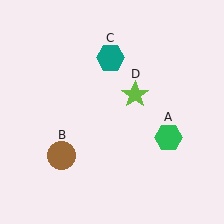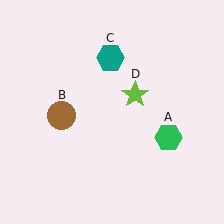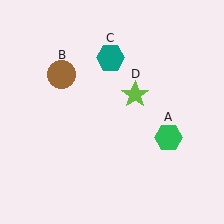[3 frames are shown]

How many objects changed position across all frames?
1 object changed position: brown circle (object B).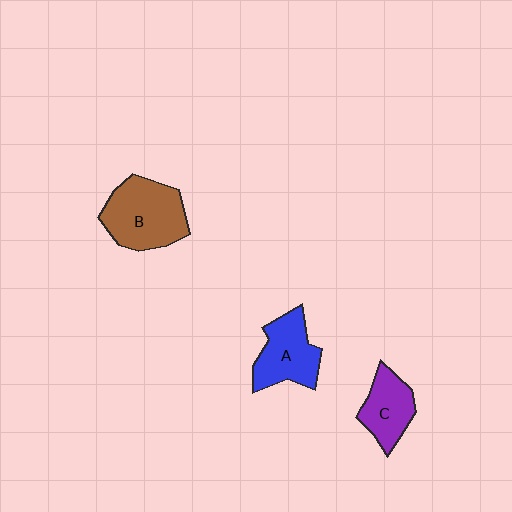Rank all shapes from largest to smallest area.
From largest to smallest: B (brown), A (blue), C (purple).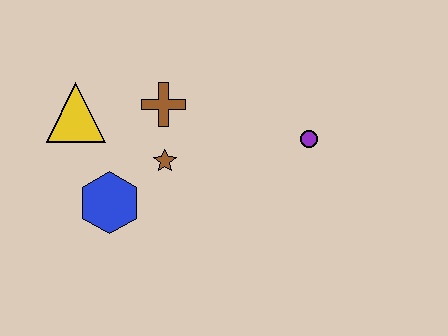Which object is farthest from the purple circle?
The yellow triangle is farthest from the purple circle.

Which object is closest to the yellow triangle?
The brown cross is closest to the yellow triangle.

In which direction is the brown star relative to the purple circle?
The brown star is to the left of the purple circle.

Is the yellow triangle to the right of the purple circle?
No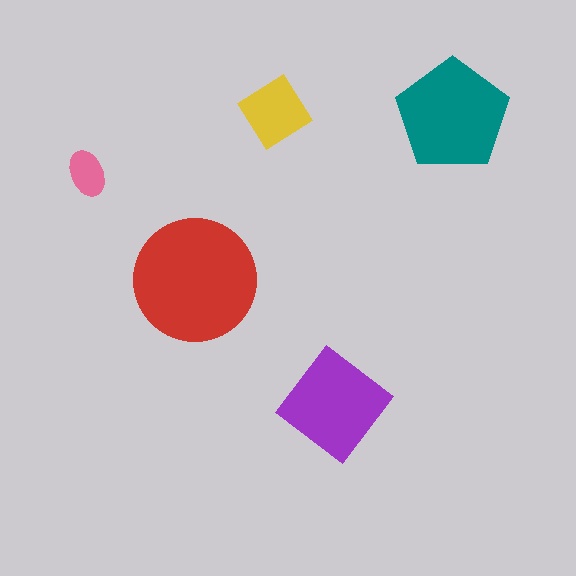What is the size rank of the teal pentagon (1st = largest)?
2nd.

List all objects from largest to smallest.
The red circle, the teal pentagon, the purple diamond, the yellow diamond, the pink ellipse.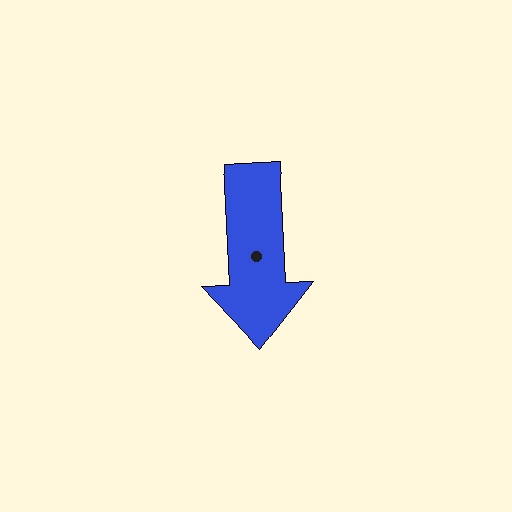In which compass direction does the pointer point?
South.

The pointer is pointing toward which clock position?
Roughly 6 o'clock.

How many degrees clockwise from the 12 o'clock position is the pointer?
Approximately 177 degrees.